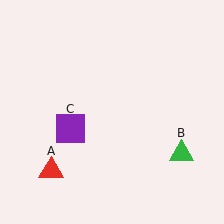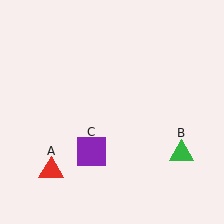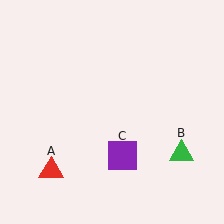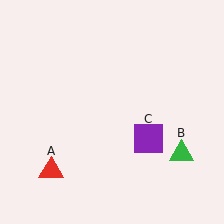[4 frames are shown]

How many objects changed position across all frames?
1 object changed position: purple square (object C).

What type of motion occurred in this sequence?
The purple square (object C) rotated counterclockwise around the center of the scene.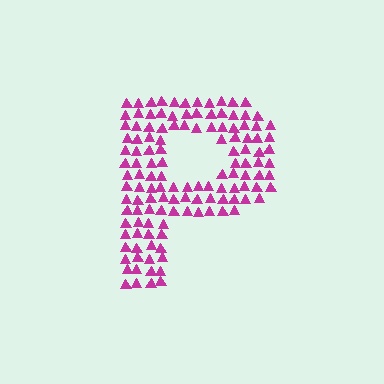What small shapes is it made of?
It is made of small triangles.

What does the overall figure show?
The overall figure shows the letter P.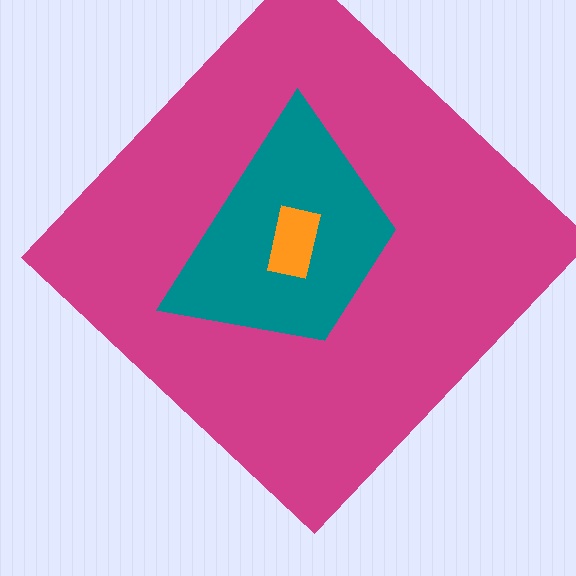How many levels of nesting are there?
3.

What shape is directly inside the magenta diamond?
The teal trapezoid.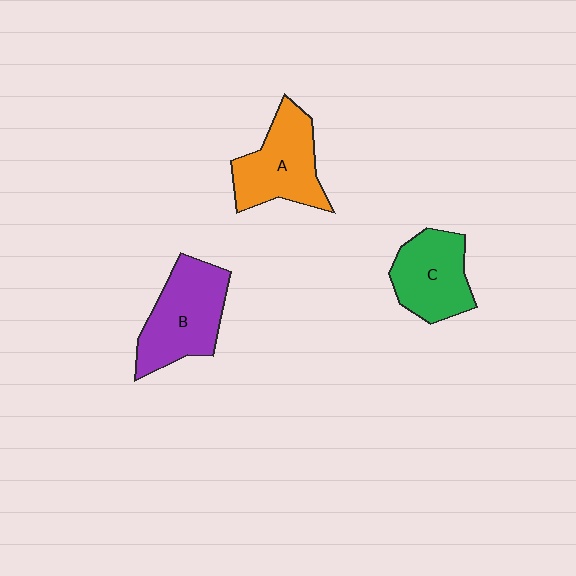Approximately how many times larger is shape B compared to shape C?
Approximately 1.2 times.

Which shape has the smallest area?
Shape C (green).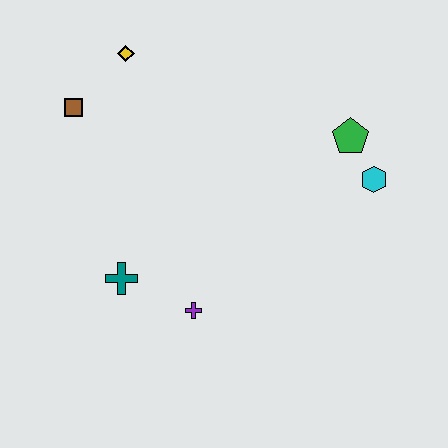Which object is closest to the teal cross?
The purple cross is closest to the teal cross.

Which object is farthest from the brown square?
The cyan hexagon is farthest from the brown square.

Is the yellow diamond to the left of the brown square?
No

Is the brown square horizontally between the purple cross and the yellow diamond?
No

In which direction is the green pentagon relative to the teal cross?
The green pentagon is to the right of the teal cross.